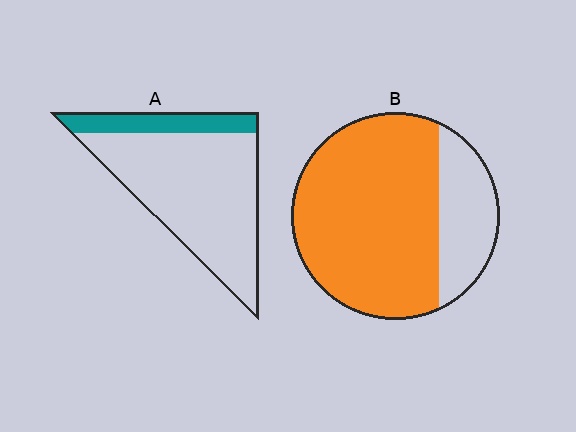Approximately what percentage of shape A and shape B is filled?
A is approximately 20% and B is approximately 75%.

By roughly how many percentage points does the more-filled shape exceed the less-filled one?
By roughly 55 percentage points (B over A).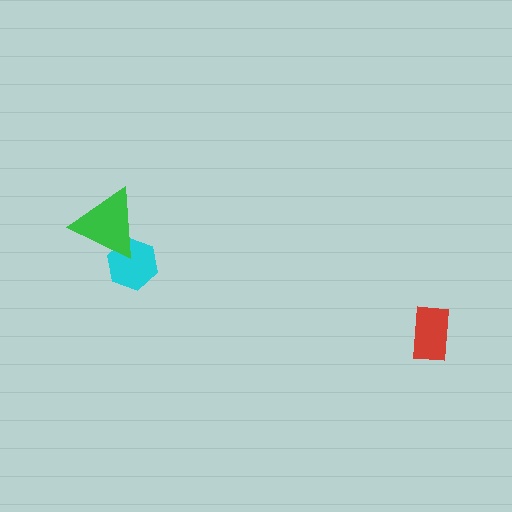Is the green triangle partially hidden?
No, no other shape covers it.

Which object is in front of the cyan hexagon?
The green triangle is in front of the cyan hexagon.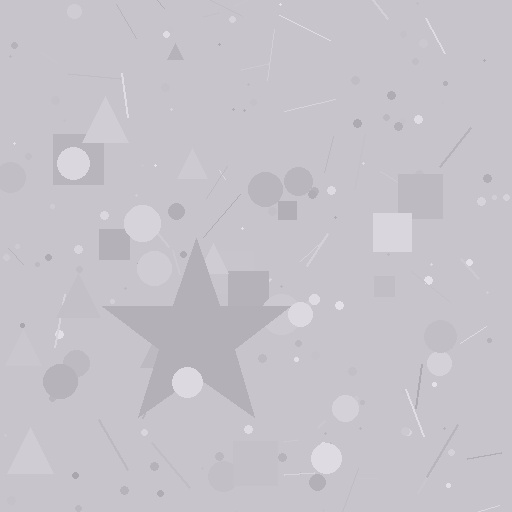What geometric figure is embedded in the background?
A star is embedded in the background.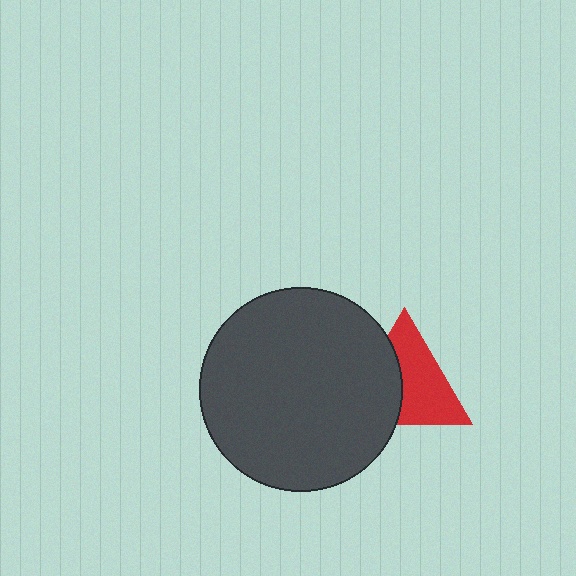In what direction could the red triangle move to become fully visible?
The red triangle could move right. That would shift it out from behind the dark gray circle entirely.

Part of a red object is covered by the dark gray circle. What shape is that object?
It is a triangle.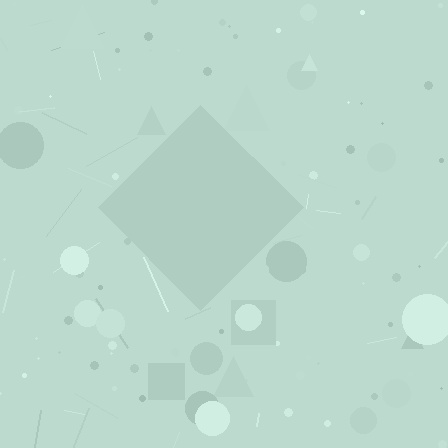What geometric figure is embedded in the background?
A diamond is embedded in the background.